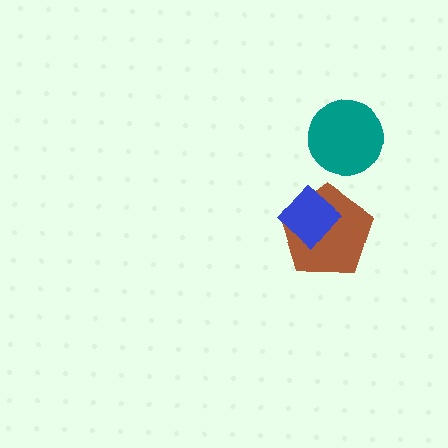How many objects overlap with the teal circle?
0 objects overlap with the teal circle.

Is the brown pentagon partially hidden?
Yes, it is partially covered by another shape.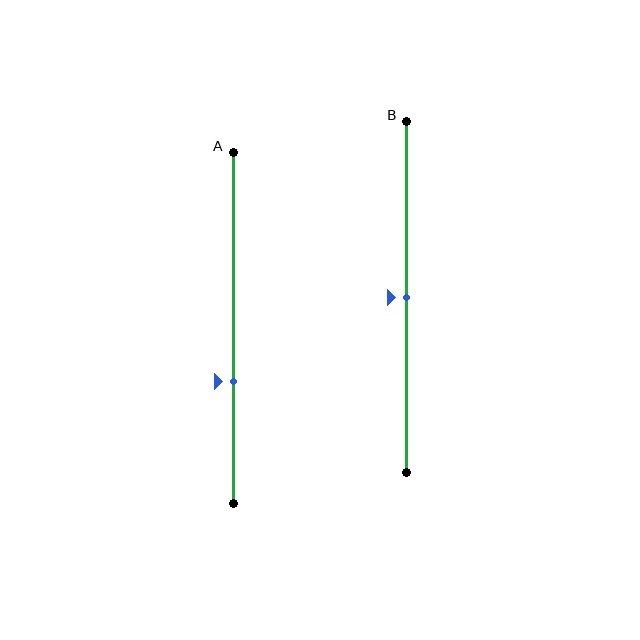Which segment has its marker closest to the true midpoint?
Segment B has its marker closest to the true midpoint.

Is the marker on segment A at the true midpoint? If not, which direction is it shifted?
No, the marker on segment A is shifted downward by about 15% of the segment length.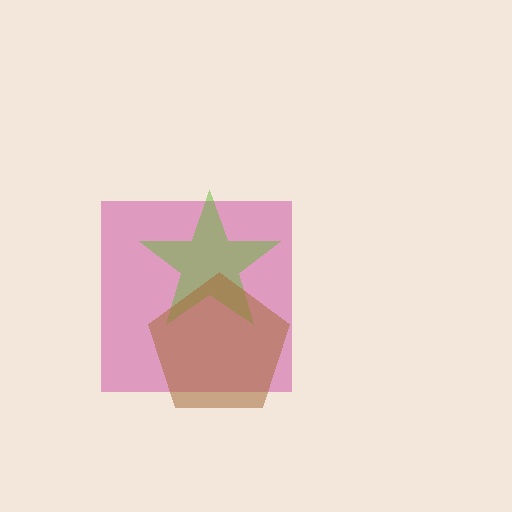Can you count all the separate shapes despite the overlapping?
Yes, there are 3 separate shapes.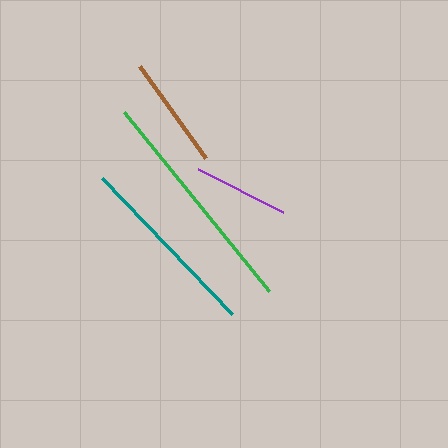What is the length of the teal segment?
The teal segment is approximately 188 pixels long.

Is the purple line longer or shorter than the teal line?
The teal line is longer than the purple line.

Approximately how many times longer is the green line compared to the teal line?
The green line is approximately 1.2 times the length of the teal line.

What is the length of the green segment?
The green segment is approximately 230 pixels long.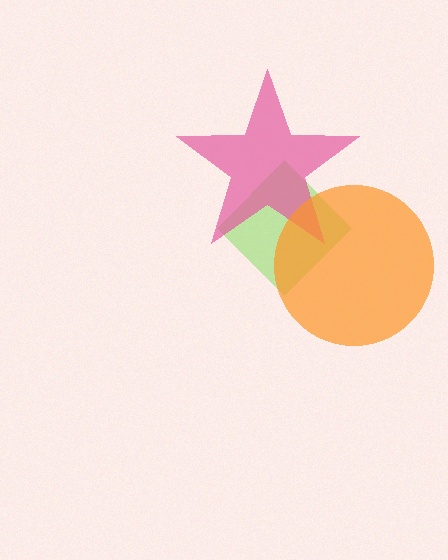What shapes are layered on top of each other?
The layered shapes are: a lime diamond, a pink star, an orange circle.